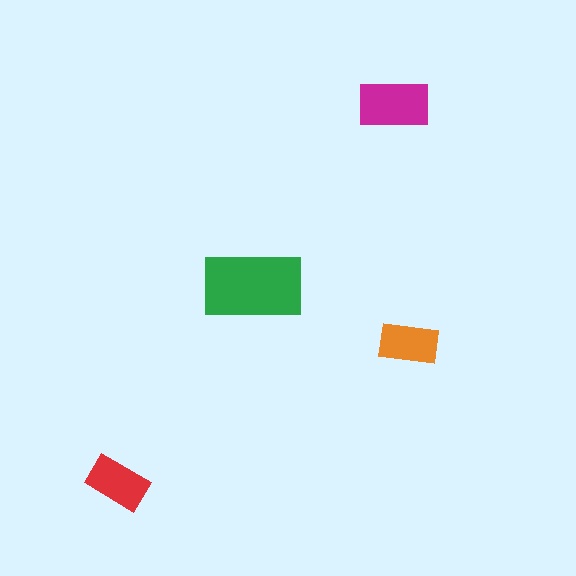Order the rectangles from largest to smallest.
the green one, the magenta one, the red one, the orange one.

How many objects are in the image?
There are 4 objects in the image.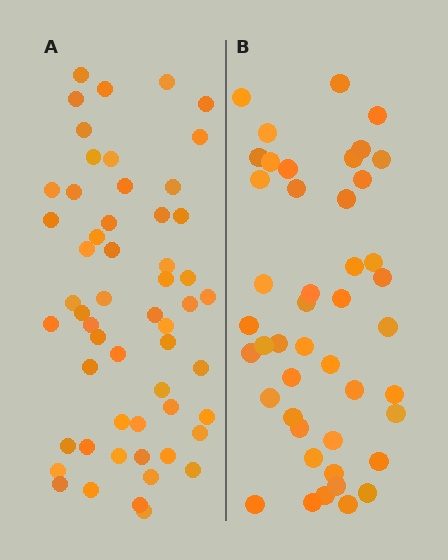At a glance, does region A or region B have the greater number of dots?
Region A (the left region) has more dots.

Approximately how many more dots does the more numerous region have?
Region A has roughly 10 or so more dots than region B.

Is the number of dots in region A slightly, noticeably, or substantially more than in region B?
Region A has only slightly more — the two regions are fairly close. The ratio is roughly 1.2 to 1.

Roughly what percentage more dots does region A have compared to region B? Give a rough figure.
About 20% more.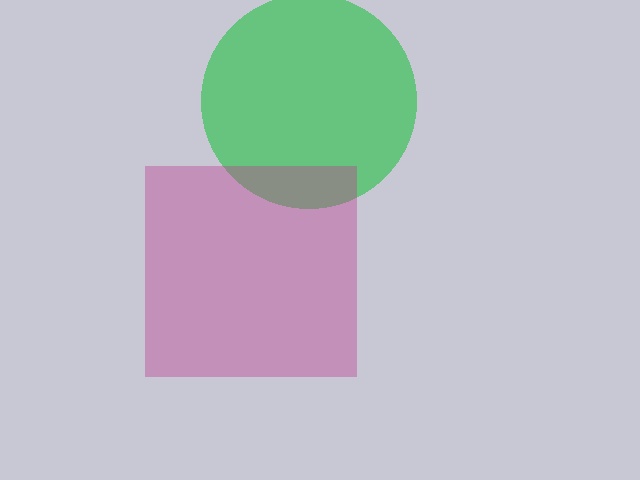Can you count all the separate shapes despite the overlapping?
Yes, there are 2 separate shapes.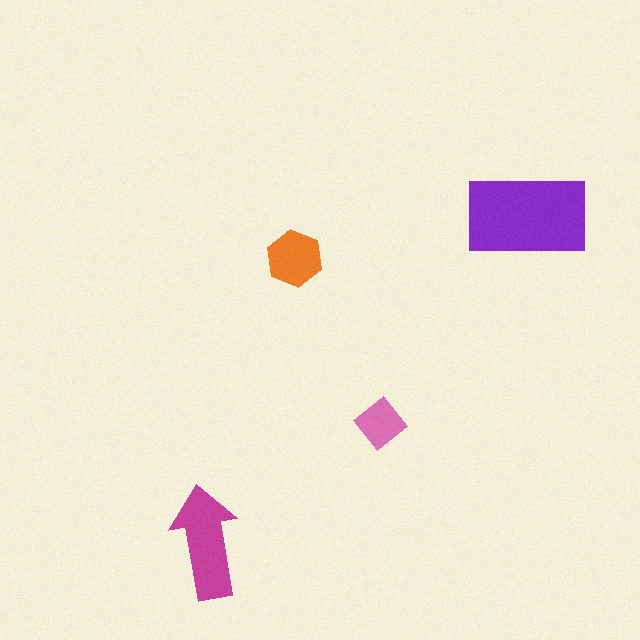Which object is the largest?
The purple rectangle.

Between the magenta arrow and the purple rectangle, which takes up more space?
The purple rectangle.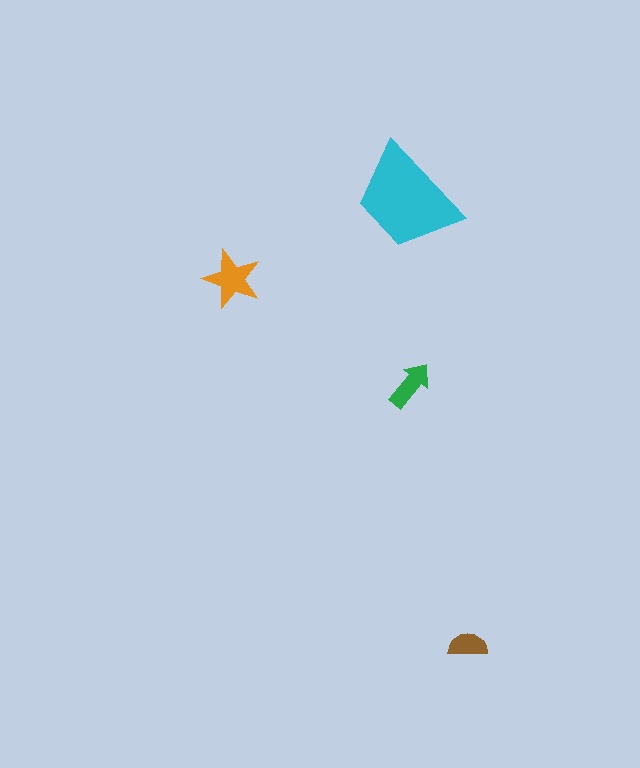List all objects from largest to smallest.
The cyan trapezoid, the orange star, the green arrow, the brown semicircle.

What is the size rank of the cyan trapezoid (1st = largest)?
1st.